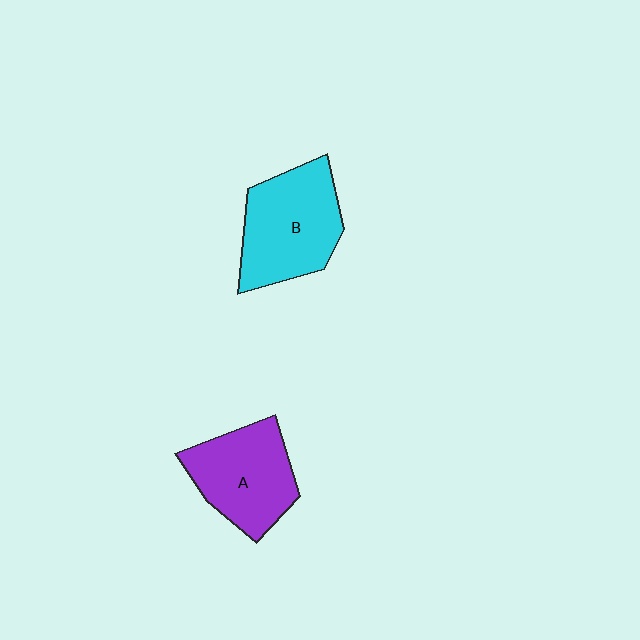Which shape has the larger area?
Shape B (cyan).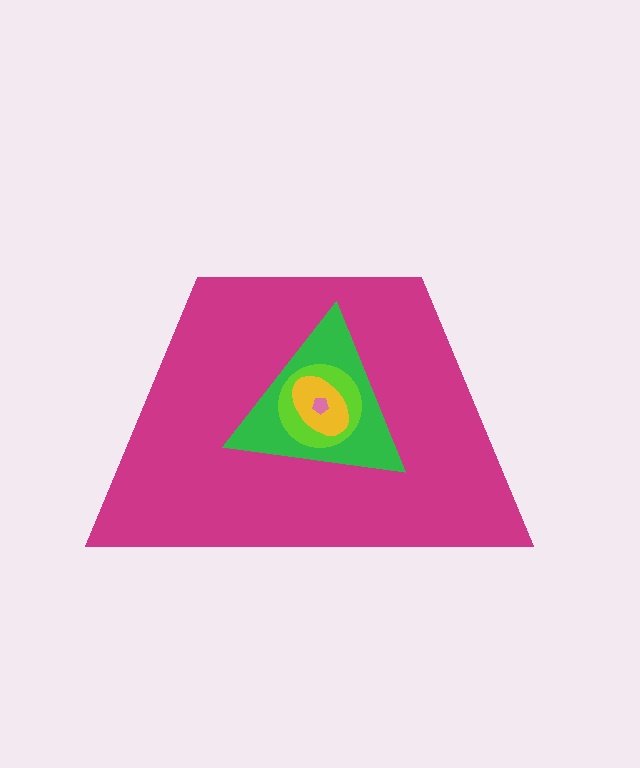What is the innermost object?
The pink pentagon.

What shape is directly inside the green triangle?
The lime circle.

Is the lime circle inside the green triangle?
Yes.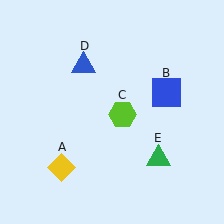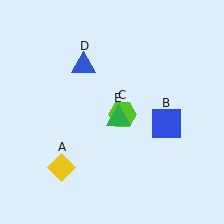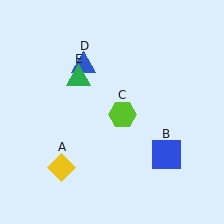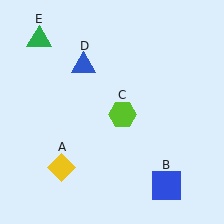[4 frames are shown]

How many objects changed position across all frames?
2 objects changed position: blue square (object B), green triangle (object E).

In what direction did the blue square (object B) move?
The blue square (object B) moved down.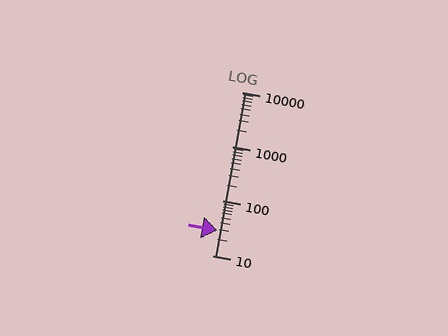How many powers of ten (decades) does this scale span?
The scale spans 3 decades, from 10 to 10000.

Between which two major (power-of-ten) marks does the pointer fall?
The pointer is between 10 and 100.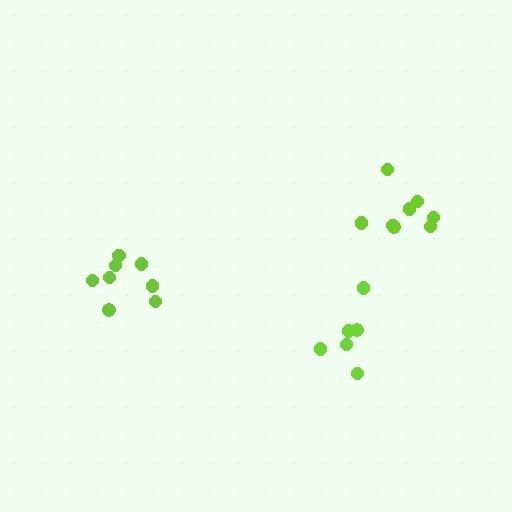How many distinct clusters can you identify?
There are 3 distinct clusters.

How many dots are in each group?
Group 1: 8 dots, Group 2: 8 dots, Group 3: 6 dots (22 total).